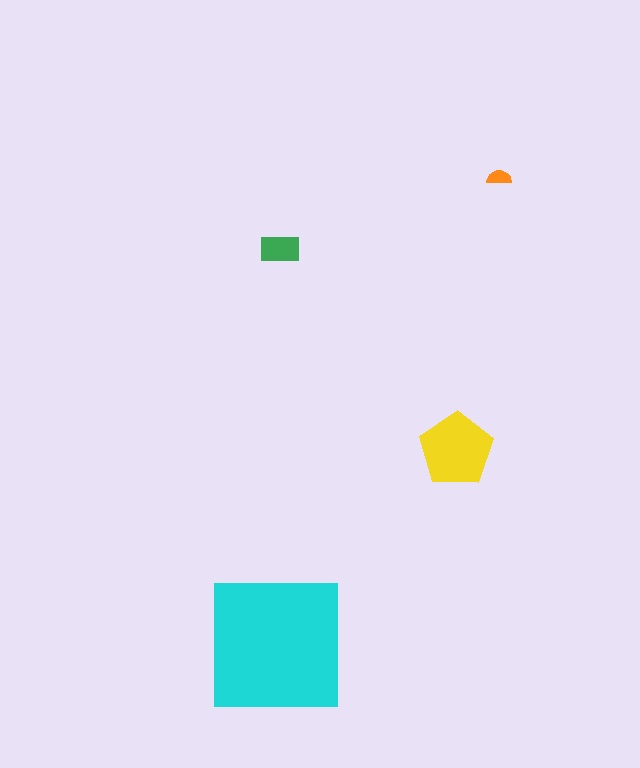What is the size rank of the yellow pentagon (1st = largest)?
2nd.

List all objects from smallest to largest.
The orange semicircle, the green rectangle, the yellow pentagon, the cyan square.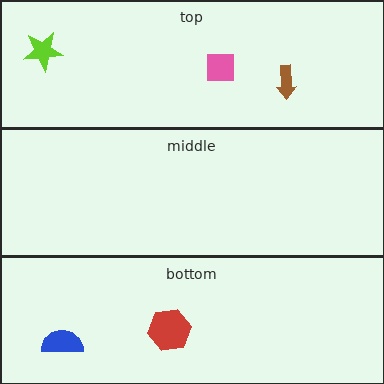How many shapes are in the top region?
3.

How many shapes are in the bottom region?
2.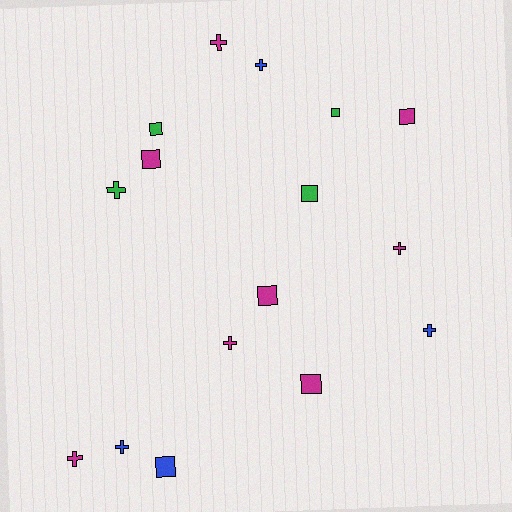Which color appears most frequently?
Magenta, with 8 objects.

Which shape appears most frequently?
Cross, with 8 objects.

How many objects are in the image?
There are 16 objects.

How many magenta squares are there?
There are 4 magenta squares.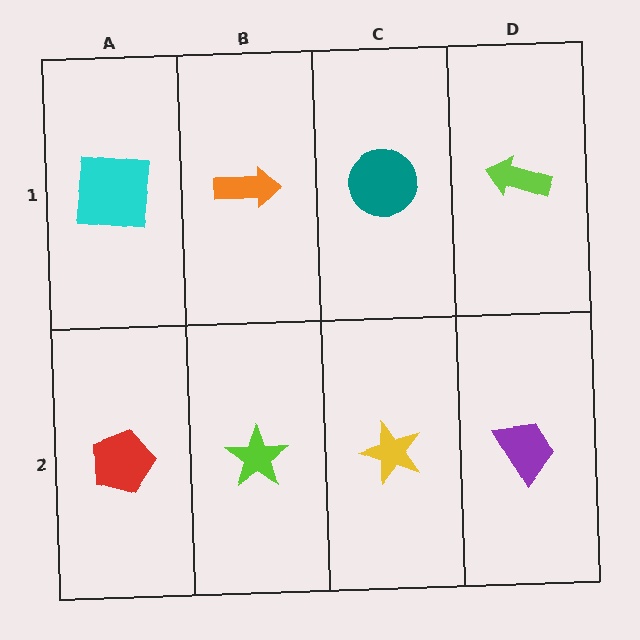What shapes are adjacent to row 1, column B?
A lime star (row 2, column B), a cyan square (row 1, column A), a teal circle (row 1, column C).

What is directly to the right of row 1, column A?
An orange arrow.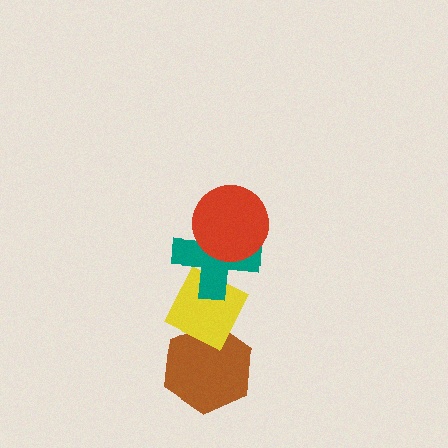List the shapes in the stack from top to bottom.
From top to bottom: the red circle, the teal cross, the yellow diamond, the brown hexagon.